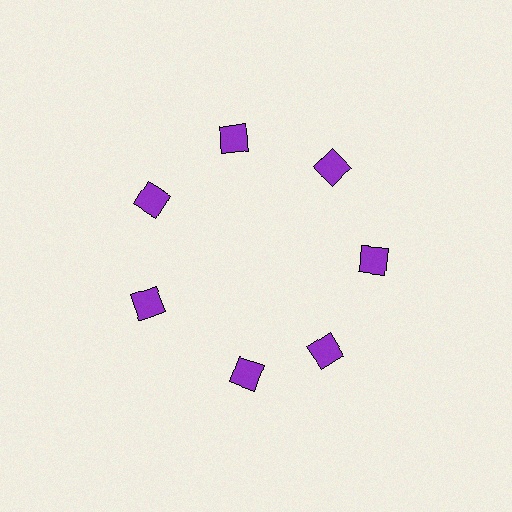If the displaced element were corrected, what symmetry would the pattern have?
It would have 7-fold rotational symmetry — the pattern would map onto itself every 51 degrees.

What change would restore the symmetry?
The symmetry would be restored by rotating it back into even spacing with its neighbors so that all 7 squares sit at equal angles and equal distance from the center.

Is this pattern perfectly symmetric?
No. The 7 purple squares are arranged in a ring, but one element near the 6 o'clock position is rotated out of alignment along the ring, breaking the 7-fold rotational symmetry.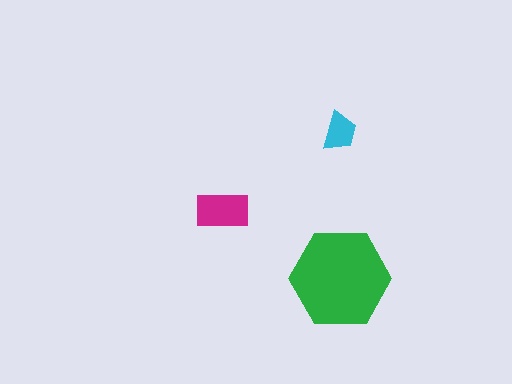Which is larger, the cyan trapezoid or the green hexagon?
The green hexagon.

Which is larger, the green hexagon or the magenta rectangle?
The green hexagon.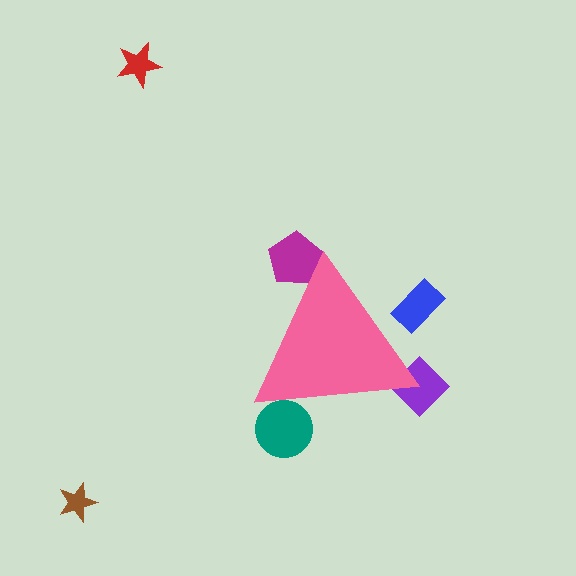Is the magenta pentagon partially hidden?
Yes, the magenta pentagon is partially hidden behind the pink triangle.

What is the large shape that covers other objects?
A pink triangle.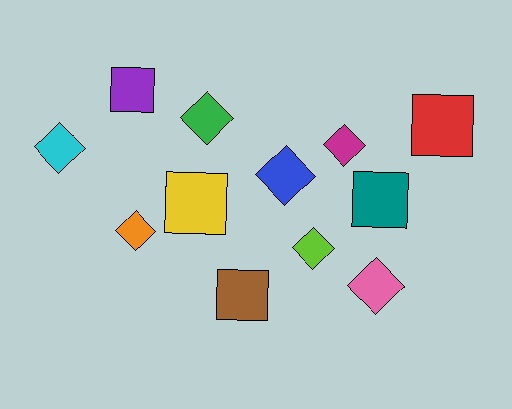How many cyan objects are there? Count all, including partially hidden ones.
There is 1 cyan object.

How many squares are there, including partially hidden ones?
There are 5 squares.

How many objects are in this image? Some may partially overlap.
There are 12 objects.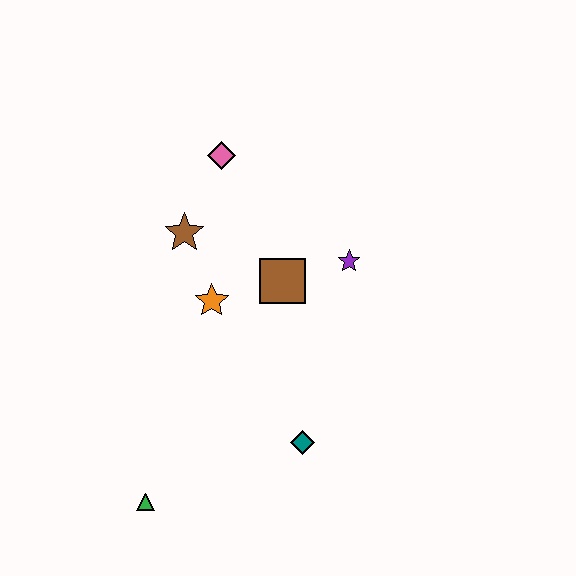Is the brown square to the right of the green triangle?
Yes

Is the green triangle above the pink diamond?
No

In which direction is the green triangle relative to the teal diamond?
The green triangle is to the left of the teal diamond.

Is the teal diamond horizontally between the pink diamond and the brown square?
No